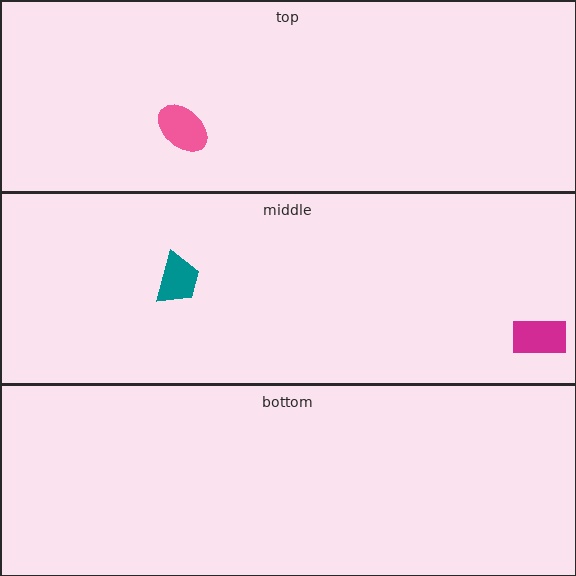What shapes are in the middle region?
The magenta rectangle, the teal trapezoid.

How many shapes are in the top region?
1.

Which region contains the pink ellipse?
The top region.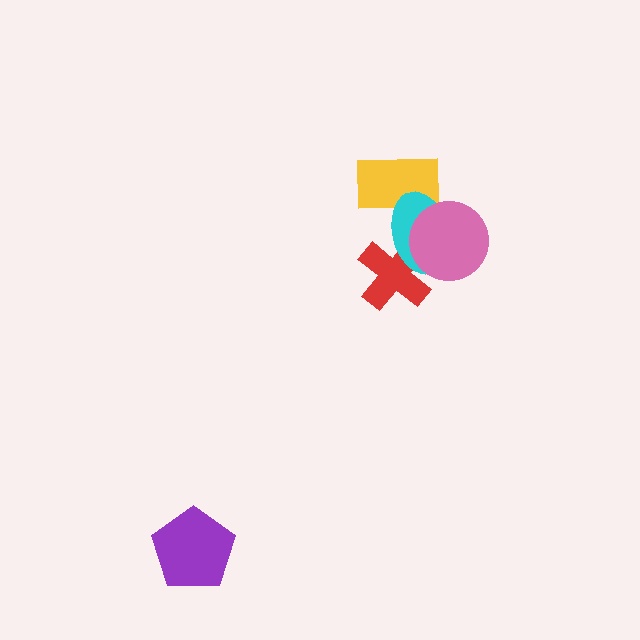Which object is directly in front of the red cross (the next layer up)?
The cyan ellipse is directly in front of the red cross.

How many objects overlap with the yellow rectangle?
1 object overlaps with the yellow rectangle.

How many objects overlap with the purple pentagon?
0 objects overlap with the purple pentagon.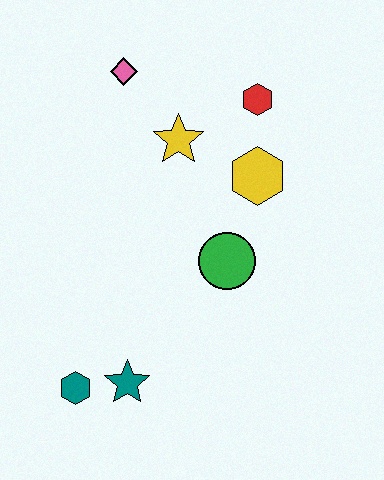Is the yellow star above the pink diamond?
No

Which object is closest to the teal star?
The teal hexagon is closest to the teal star.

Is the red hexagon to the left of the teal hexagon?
No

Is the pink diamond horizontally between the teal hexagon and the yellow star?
Yes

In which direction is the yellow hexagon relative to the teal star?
The yellow hexagon is above the teal star.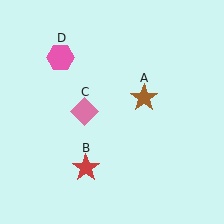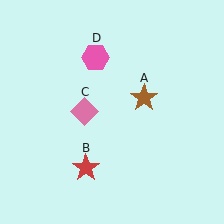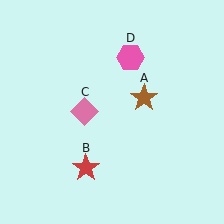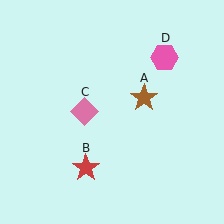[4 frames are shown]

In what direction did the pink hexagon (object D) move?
The pink hexagon (object D) moved right.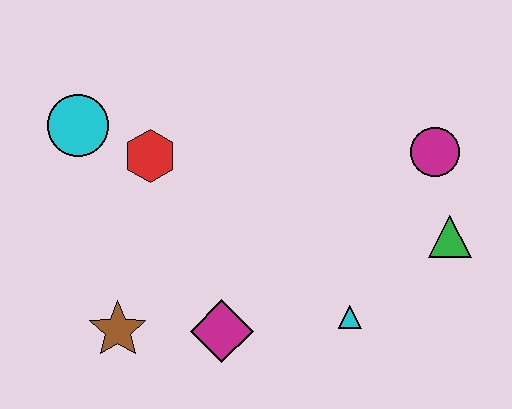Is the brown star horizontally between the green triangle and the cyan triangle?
No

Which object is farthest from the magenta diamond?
The magenta circle is farthest from the magenta diamond.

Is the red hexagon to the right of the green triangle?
No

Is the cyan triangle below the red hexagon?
Yes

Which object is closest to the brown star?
The magenta diamond is closest to the brown star.